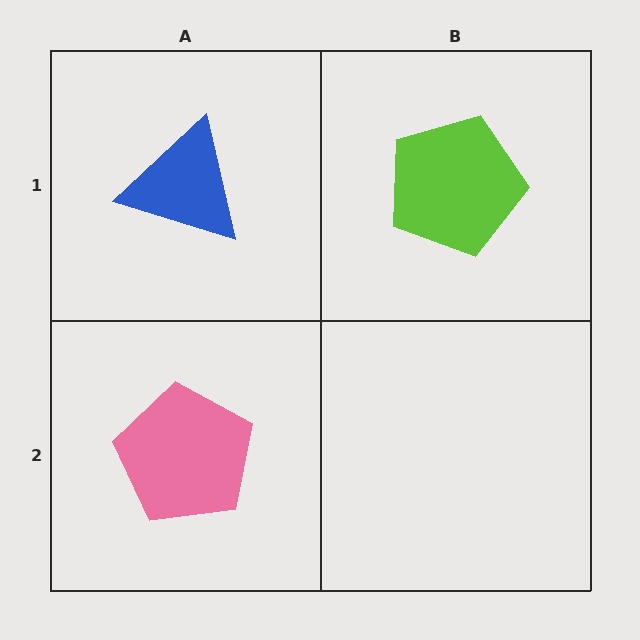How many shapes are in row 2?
1 shape.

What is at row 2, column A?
A pink pentagon.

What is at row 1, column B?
A lime pentagon.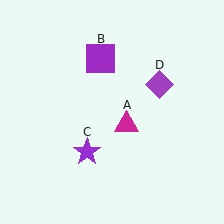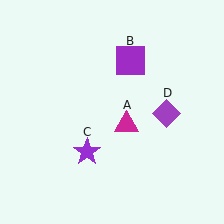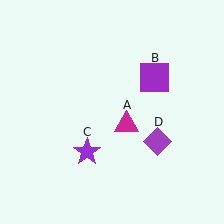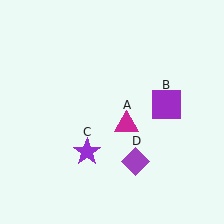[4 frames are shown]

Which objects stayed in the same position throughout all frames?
Magenta triangle (object A) and purple star (object C) remained stationary.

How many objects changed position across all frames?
2 objects changed position: purple square (object B), purple diamond (object D).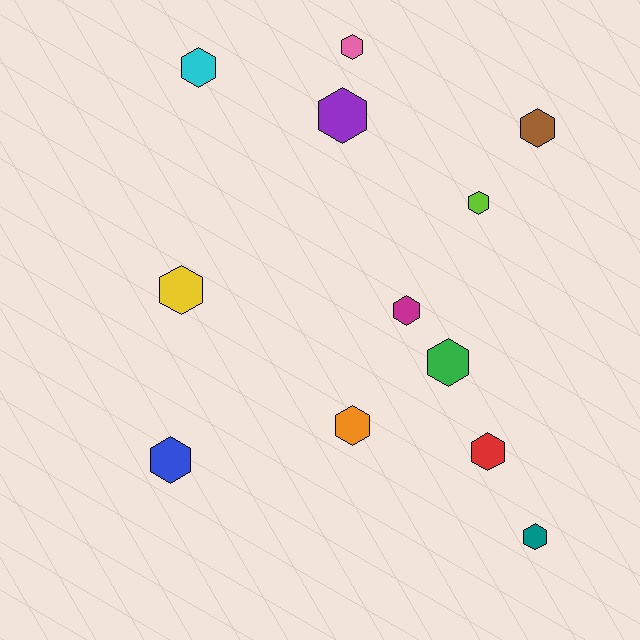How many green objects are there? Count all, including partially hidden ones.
There is 1 green object.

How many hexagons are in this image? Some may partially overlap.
There are 12 hexagons.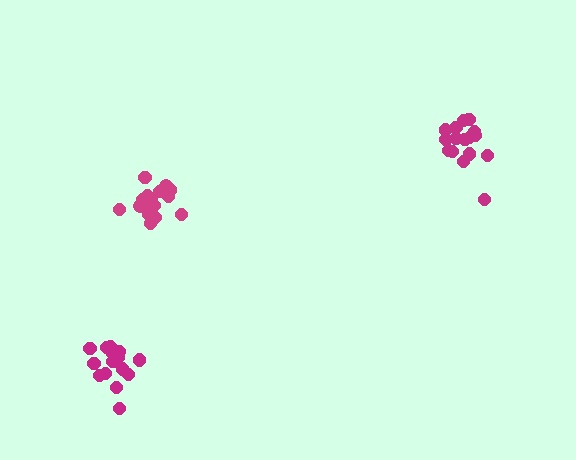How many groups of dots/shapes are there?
There are 3 groups.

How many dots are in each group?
Group 1: 16 dots, Group 2: 15 dots, Group 3: 15 dots (46 total).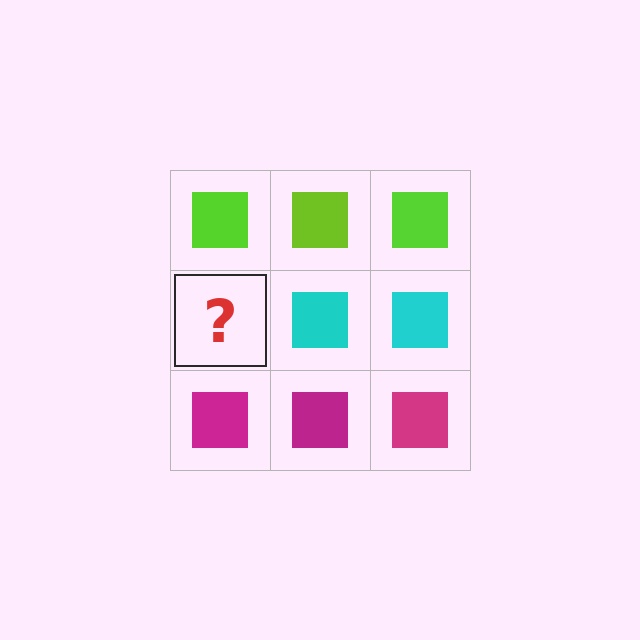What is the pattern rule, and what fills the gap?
The rule is that each row has a consistent color. The gap should be filled with a cyan square.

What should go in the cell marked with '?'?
The missing cell should contain a cyan square.